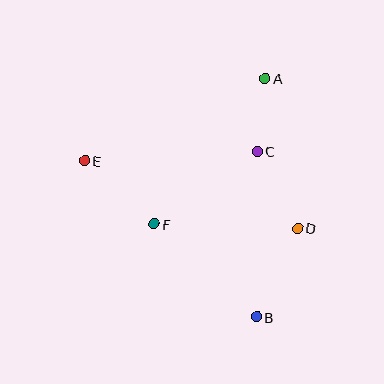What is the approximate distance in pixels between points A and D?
The distance between A and D is approximately 153 pixels.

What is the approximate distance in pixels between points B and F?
The distance between B and F is approximately 138 pixels.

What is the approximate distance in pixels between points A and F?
The distance between A and F is approximately 183 pixels.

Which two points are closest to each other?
Points A and C are closest to each other.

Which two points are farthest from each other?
Points A and B are farthest from each other.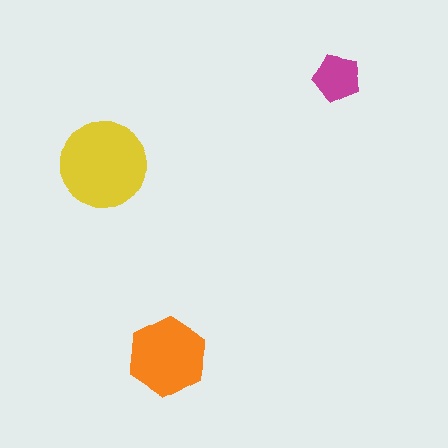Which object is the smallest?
The magenta pentagon.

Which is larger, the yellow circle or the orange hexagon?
The yellow circle.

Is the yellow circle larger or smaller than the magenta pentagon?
Larger.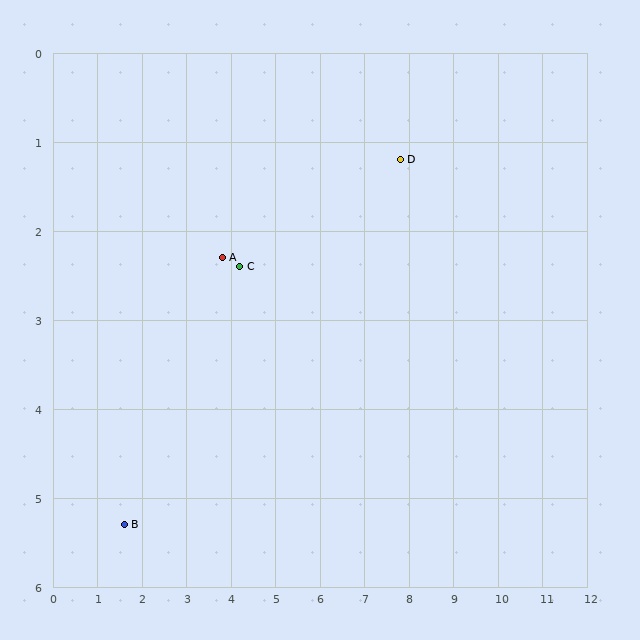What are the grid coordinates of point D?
Point D is at approximately (7.8, 1.2).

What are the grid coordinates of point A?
Point A is at approximately (3.8, 2.3).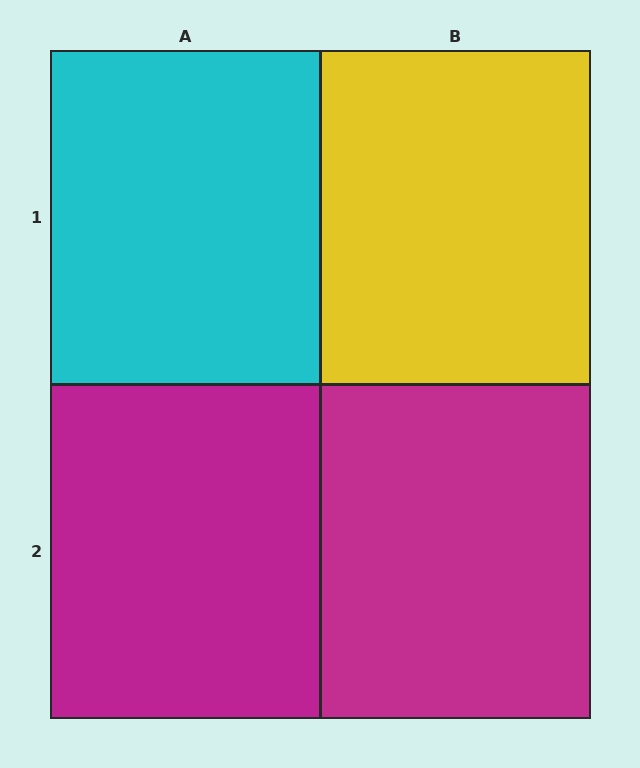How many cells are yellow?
1 cell is yellow.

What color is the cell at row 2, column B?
Magenta.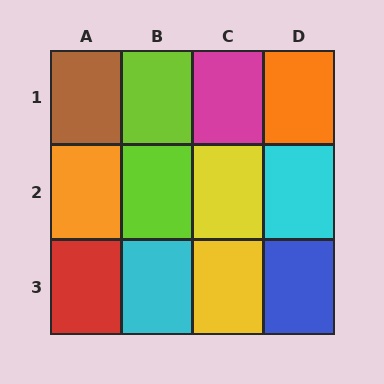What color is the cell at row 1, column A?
Brown.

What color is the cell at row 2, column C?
Yellow.